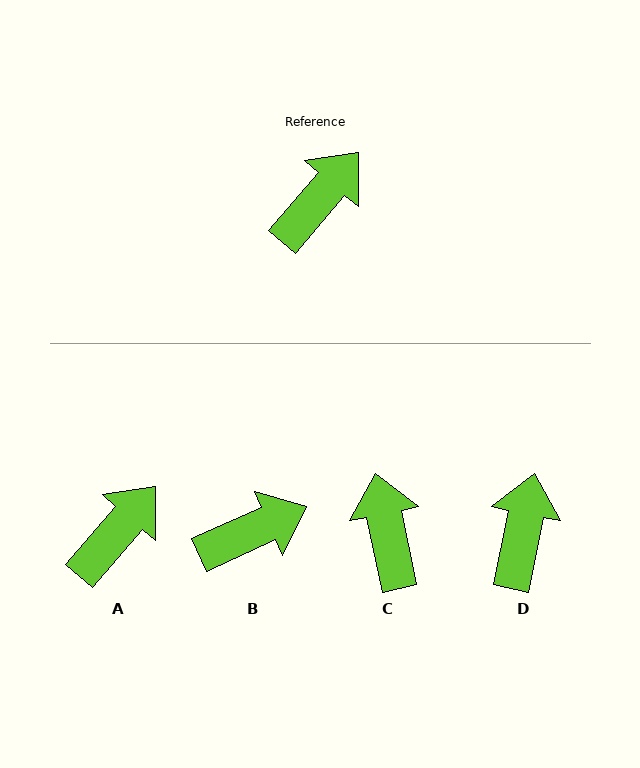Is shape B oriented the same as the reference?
No, it is off by about 25 degrees.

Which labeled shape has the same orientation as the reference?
A.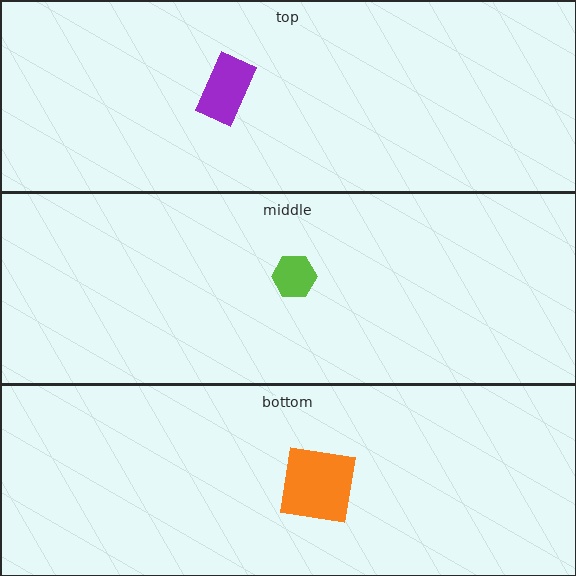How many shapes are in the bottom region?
1.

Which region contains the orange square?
The bottom region.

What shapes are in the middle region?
The lime hexagon.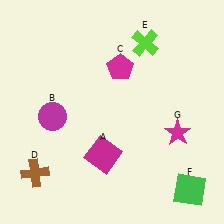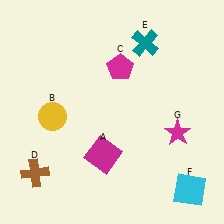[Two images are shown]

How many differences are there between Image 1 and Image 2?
There are 3 differences between the two images.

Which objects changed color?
B changed from magenta to yellow. E changed from lime to teal. F changed from green to cyan.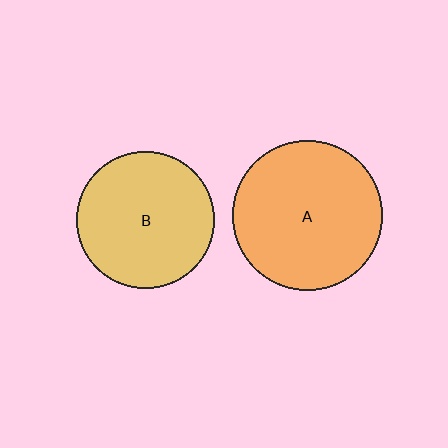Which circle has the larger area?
Circle A (orange).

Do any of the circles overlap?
No, none of the circles overlap.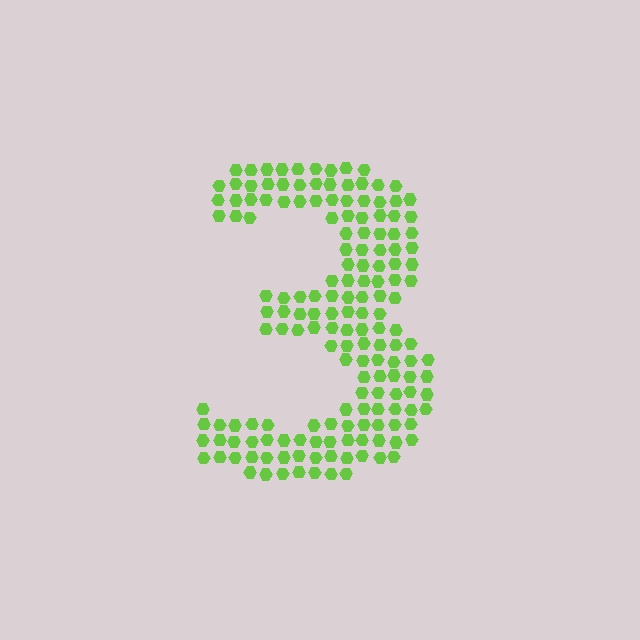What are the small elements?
The small elements are hexagons.